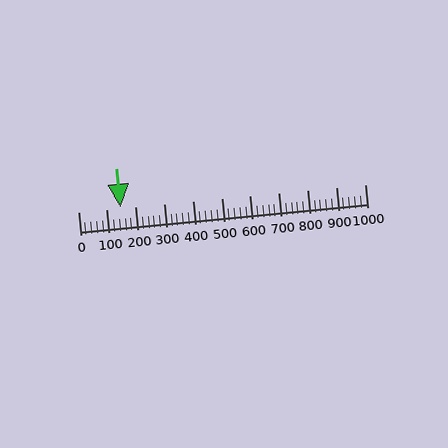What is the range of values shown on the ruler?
The ruler shows values from 0 to 1000.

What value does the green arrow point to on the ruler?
The green arrow points to approximately 146.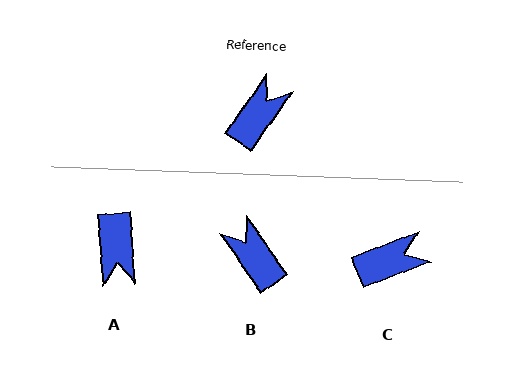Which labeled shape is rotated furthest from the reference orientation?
A, about 141 degrees away.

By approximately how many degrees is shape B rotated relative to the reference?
Approximately 69 degrees counter-clockwise.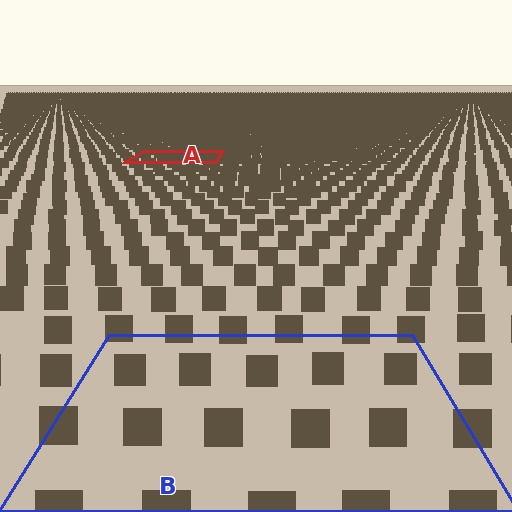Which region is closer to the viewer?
Region B is closer. The texture elements there are larger and more spread out.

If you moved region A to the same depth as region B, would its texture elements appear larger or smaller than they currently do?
They would appear larger. At a closer depth, the same texture elements are projected at a bigger on-screen size.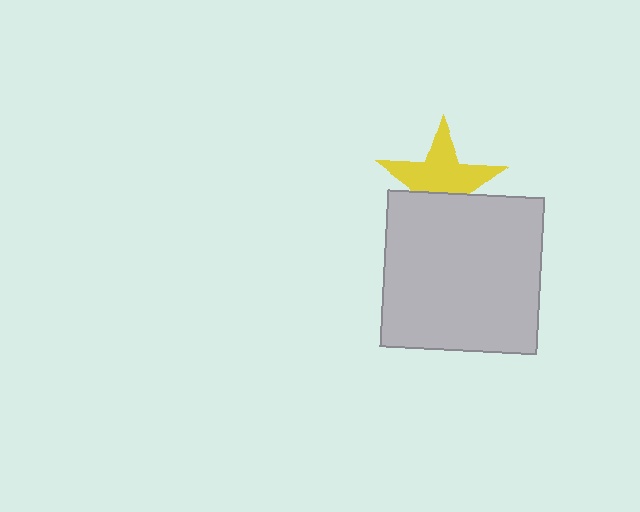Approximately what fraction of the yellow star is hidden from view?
Roughly 39% of the yellow star is hidden behind the light gray square.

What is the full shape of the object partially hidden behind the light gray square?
The partially hidden object is a yellow star.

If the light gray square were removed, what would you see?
You would see the complete yellow star.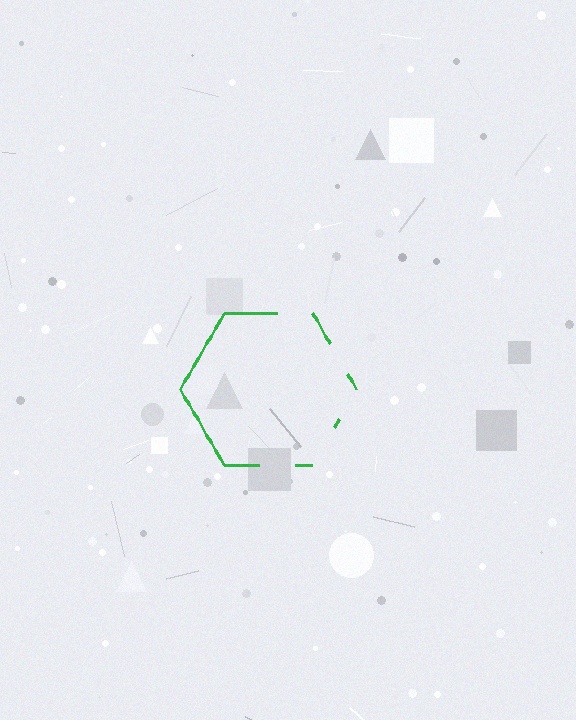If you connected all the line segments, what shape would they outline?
They would outline a hexagon.